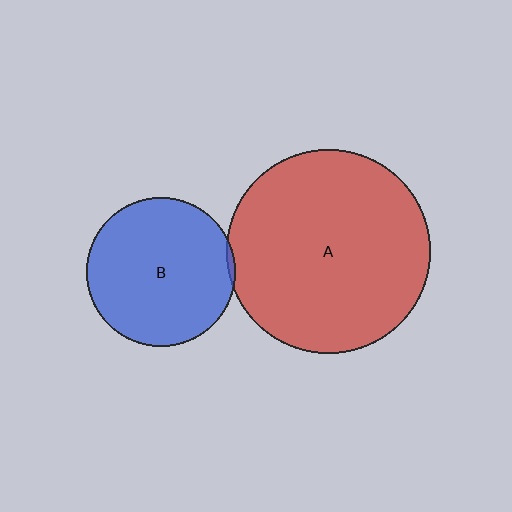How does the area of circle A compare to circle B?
Approximately 1.9 times.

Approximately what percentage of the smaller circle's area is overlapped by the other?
Approximately 5%.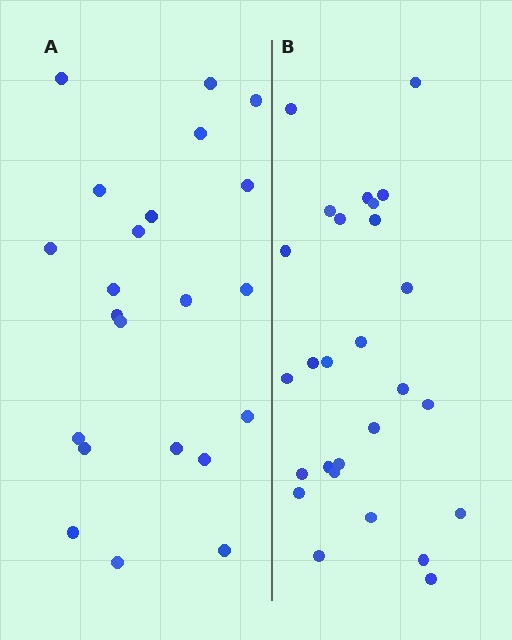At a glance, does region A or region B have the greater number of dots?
Region B (the right region) has more dots.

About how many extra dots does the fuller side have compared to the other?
Region B has about 5 more dots than region A.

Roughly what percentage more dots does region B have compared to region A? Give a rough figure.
About 25% more.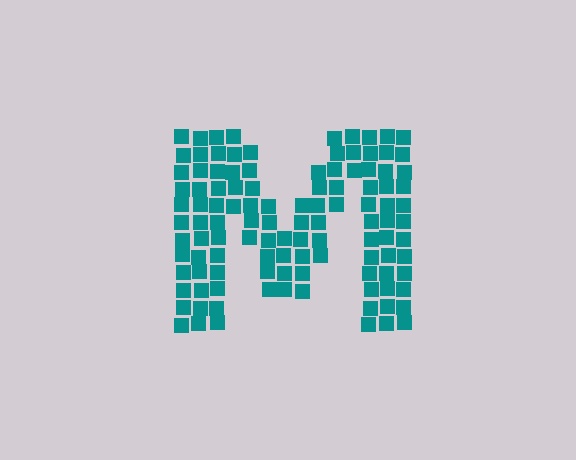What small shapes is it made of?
It is made of small squares.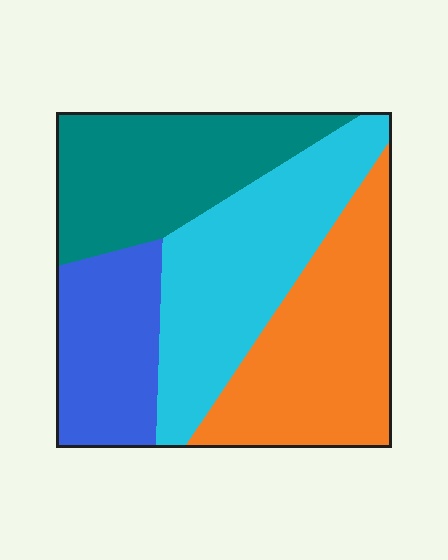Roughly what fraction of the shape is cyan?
Cyan takes up about one quarter (1/4) of the shape.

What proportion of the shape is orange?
Orange covers 29% of the shape.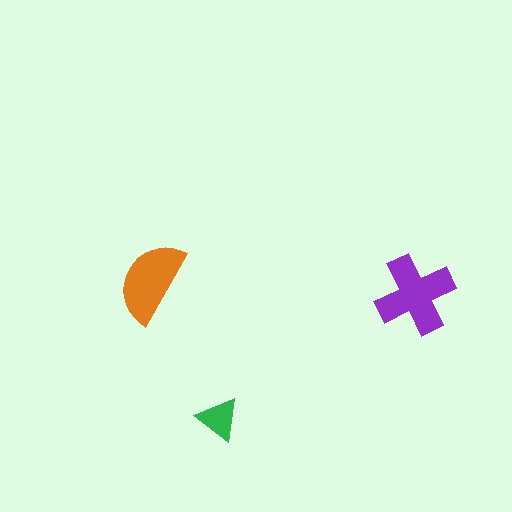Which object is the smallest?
The green triangle.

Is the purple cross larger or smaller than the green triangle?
Larger.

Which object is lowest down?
The green triangle is bottommost.